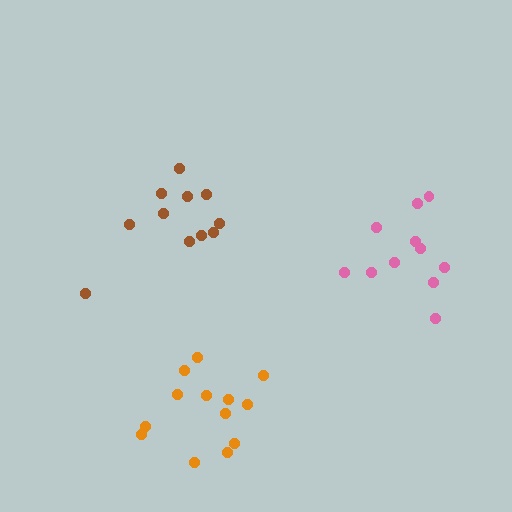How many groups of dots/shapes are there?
There are 3 groups.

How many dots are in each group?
Group 1: 13 dots, Group 2: 11 dots, Group 3: 11 dots (35 total).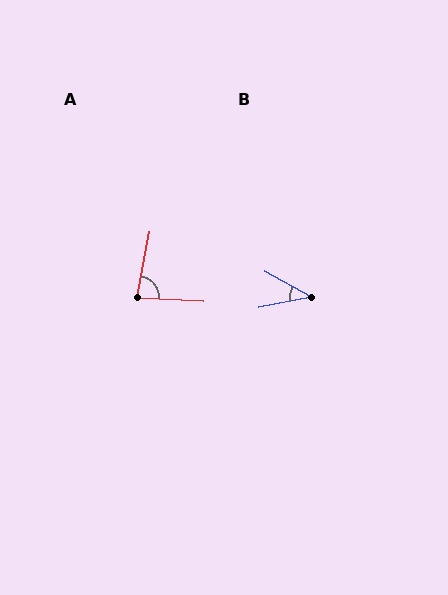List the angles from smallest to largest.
B (40°), A (82°).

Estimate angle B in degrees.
Approximately 40 degrees.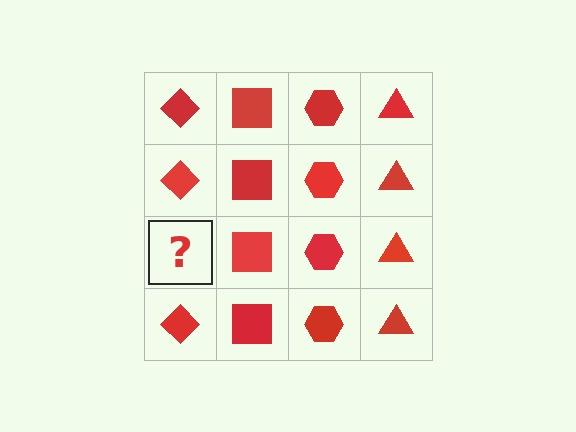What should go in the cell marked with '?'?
The missing cell should contain a red diamond.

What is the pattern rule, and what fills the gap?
The rule is that each column has a consistent shape. The gap should be filled with a red diamond.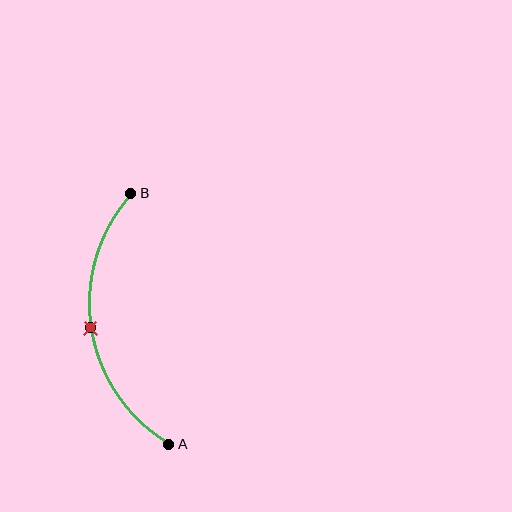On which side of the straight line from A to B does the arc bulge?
The arc bulges to the left of the straight line connecting A and B.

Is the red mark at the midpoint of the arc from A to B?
Yes. The red mark lies on the arc at equal arc-length from both A and B — it is the arc midpoint.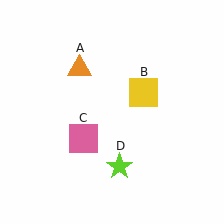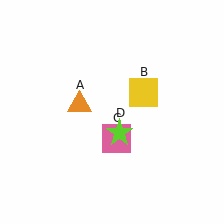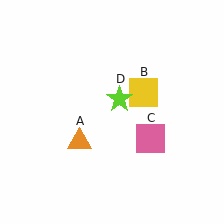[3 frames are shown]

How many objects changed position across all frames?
3 objects changed position: orange triangle (object A), pink square (object C), lime star (object D).